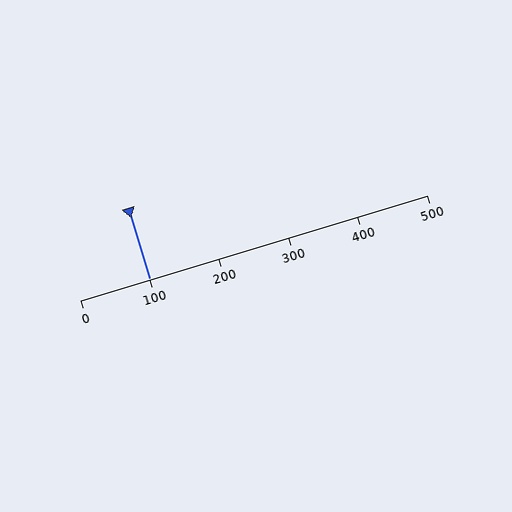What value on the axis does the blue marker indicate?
The marker indicates approximately 100.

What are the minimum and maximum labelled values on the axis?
The axis runs from 0 to 500.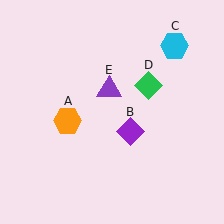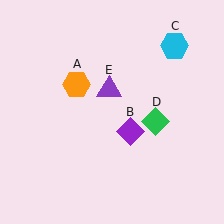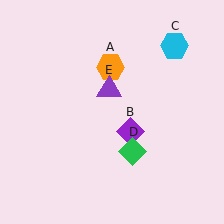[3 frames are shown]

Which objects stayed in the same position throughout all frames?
Purple diamond (object B) and cyan hexagon (object C) and purple triangle (object E) remained stationary.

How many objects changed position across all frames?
2 objects changed position: orange hexagon (object A), green diamond (object D).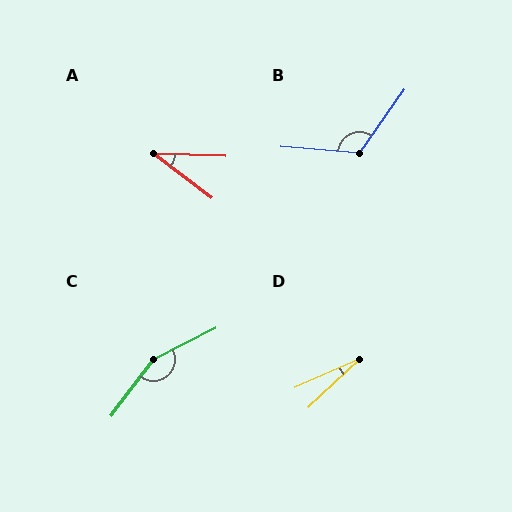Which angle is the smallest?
D, at approximately 20 degrees.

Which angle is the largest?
C, at approximately 153 degrees.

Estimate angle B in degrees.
Approximately 120 degrees.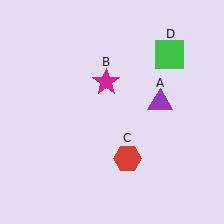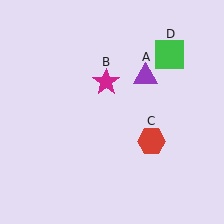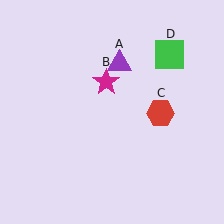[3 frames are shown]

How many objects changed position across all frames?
2 objects changed position: purple triangle (object A), red hexagon (object C).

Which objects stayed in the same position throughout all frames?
Magenta star (object B) and green square (object D) remained stationary.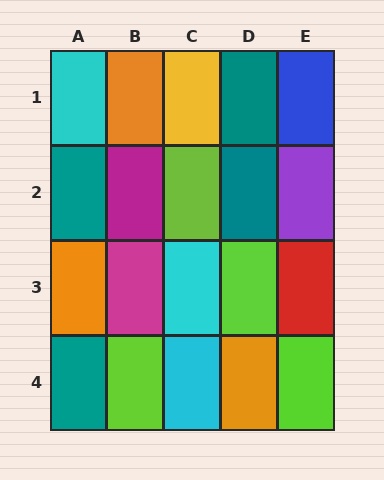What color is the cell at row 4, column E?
Lime.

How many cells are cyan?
3 cells are cyan.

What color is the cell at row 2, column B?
Magenta.